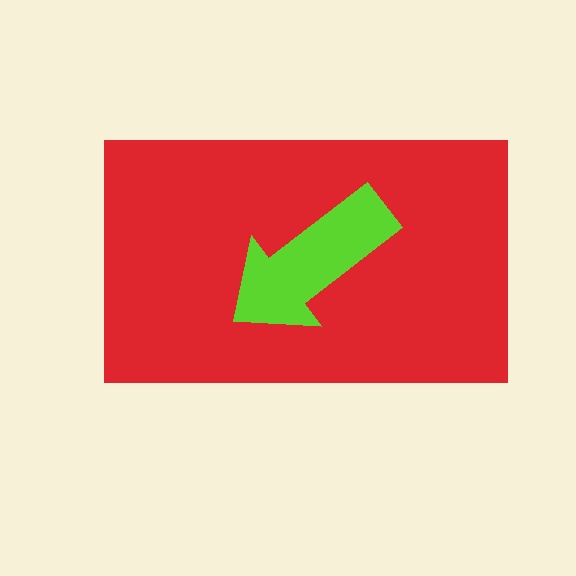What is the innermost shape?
The lime arrow.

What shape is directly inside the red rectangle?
The lime arrow.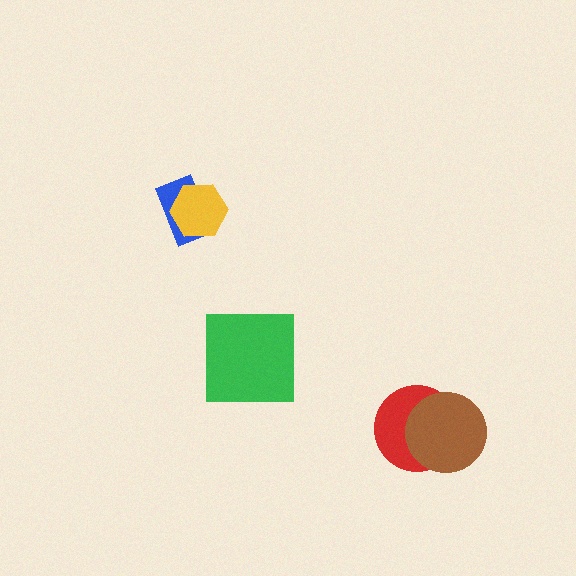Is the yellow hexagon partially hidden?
No, no other shape covers it.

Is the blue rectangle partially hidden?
Yes, it is partially covered by another shape.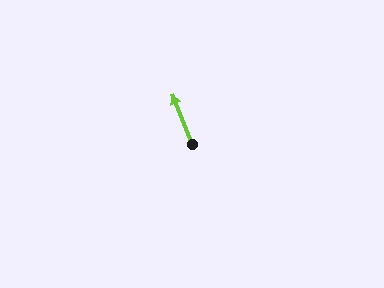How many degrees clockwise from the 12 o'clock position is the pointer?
Approximately 338 degrees.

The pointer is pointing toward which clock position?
Roughly 11 o'clock.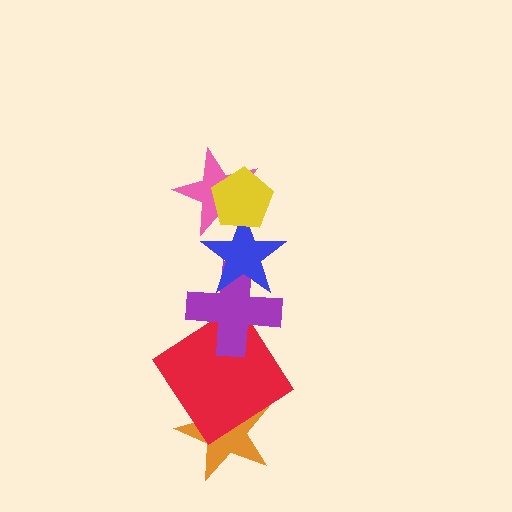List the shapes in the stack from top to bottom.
From top to bottom: the yellow pentagon, the pink star, the blue star, the purple cross, the red diamond, the orange star.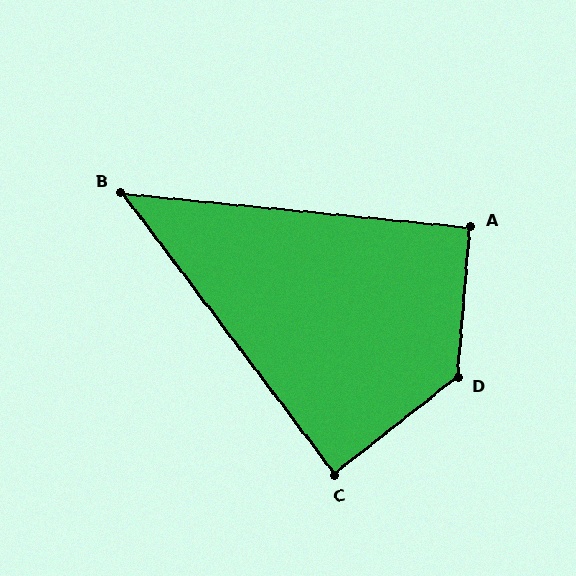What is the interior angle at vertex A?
Approximately 91 degrees (approximately right).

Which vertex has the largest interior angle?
D, at approximately 133 degrees.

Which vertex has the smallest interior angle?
B, at approximately 47 degrees.